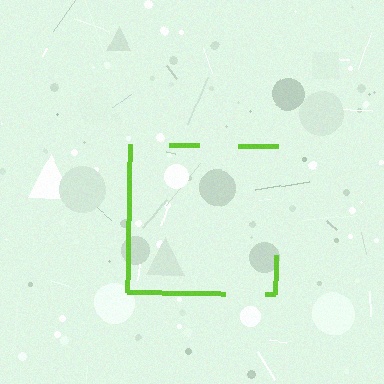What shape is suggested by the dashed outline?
The dashed outline suggests a square.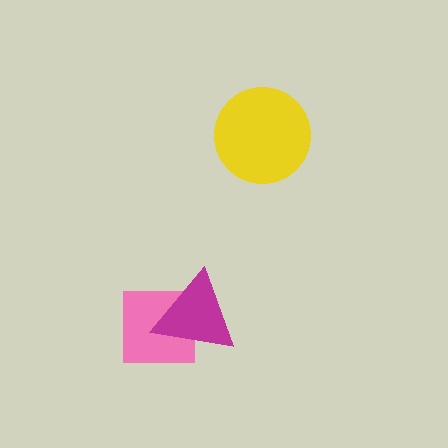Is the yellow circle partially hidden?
No, no other shape covers it.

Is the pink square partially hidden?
Yes, it is partially covered by another shape.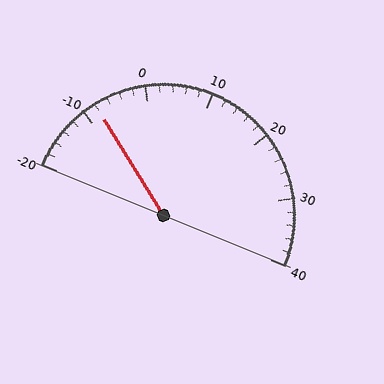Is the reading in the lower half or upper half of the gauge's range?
The reading is in the lower half of the range (-20 to 40).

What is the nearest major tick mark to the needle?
The nearest major tick mark is -10.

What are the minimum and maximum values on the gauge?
The gauge ranges from -20 to 40.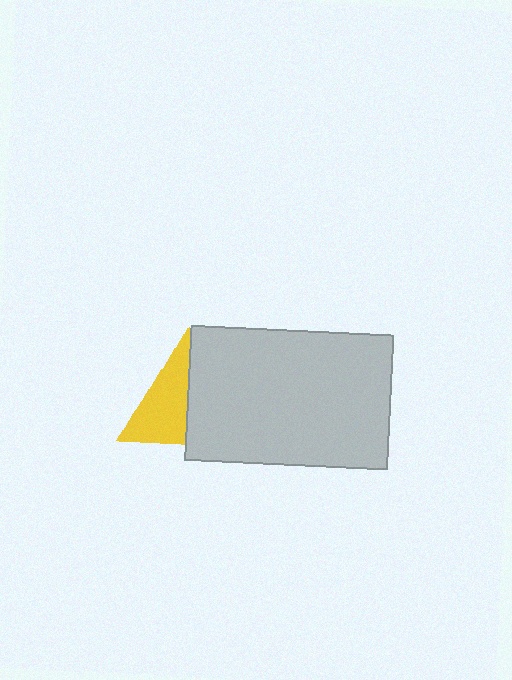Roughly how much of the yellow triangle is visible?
About half of it is visible (roughly 51%).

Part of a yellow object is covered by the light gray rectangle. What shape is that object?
It is a triangle.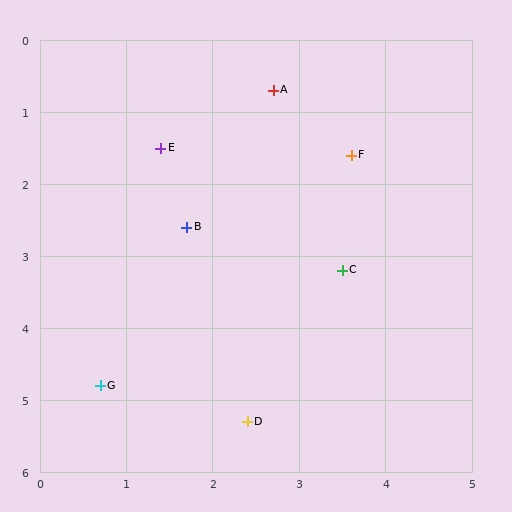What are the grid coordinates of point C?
Point C is at approximately (3.5, 3.2).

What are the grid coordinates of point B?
Point B is at approximately (1.7, 2.6).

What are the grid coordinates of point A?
Point A is at approximately (2.7, 0.7).